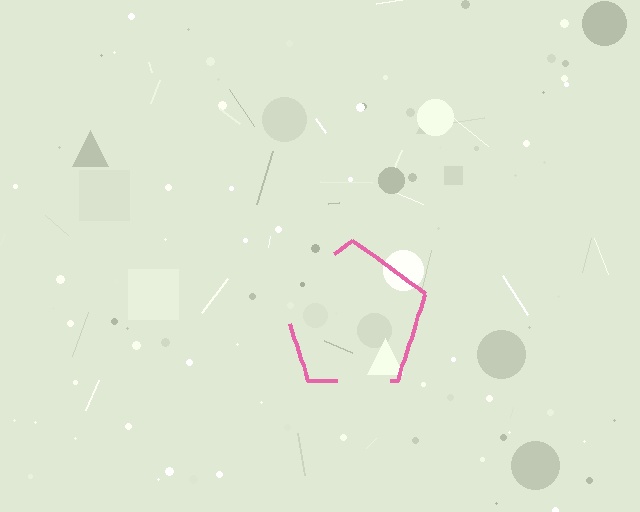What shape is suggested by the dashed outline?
The dashed outline suggests a pentagon.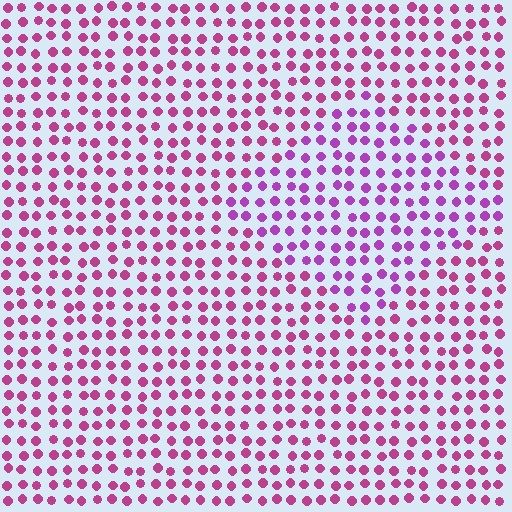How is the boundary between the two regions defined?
The boundary is defined purely by a slight shift in hue (about 29 degrees). Spacing, size, and orientation are identical on both sides.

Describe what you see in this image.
The image is filled with small magenta elements in a uniform arrangement. A diamond-shaped region is visible where the elements are tinted to a slightly different hue, forming a subtle color boundary.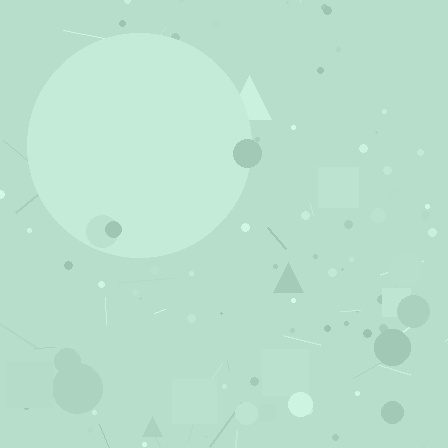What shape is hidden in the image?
A circle is hidden in the image.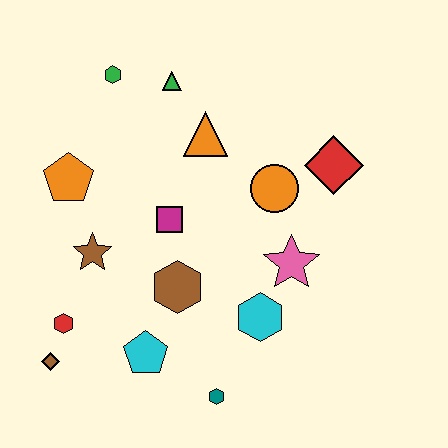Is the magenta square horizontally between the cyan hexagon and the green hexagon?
Yes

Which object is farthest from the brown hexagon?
The green hexagon is farthest from the brown hexagon.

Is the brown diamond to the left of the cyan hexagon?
Yes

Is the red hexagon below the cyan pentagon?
No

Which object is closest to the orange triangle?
The green triangle is closest to the orange triangle.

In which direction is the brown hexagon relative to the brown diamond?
The brown hexagon is to the right of the brown diamond.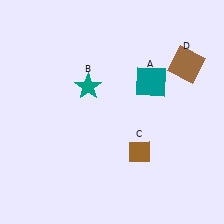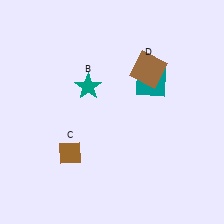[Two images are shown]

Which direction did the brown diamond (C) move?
The brown diamond (C) moved left.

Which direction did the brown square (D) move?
The brown square (D) moved left.